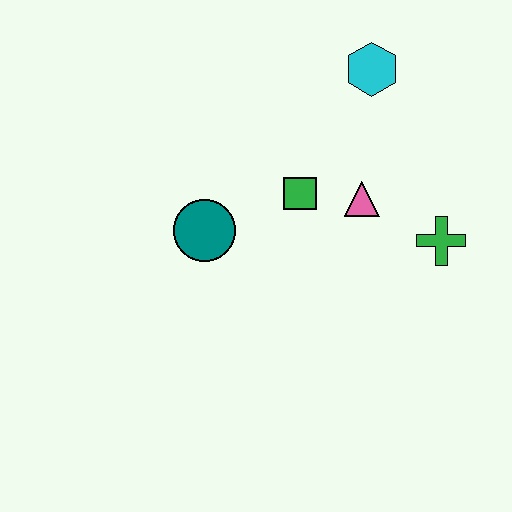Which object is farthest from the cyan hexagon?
The teal circle is farthest from the cyan hexagon.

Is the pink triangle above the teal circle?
Yes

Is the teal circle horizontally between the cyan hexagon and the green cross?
No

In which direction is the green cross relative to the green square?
The green cross is to the right of the green square.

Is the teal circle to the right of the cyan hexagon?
No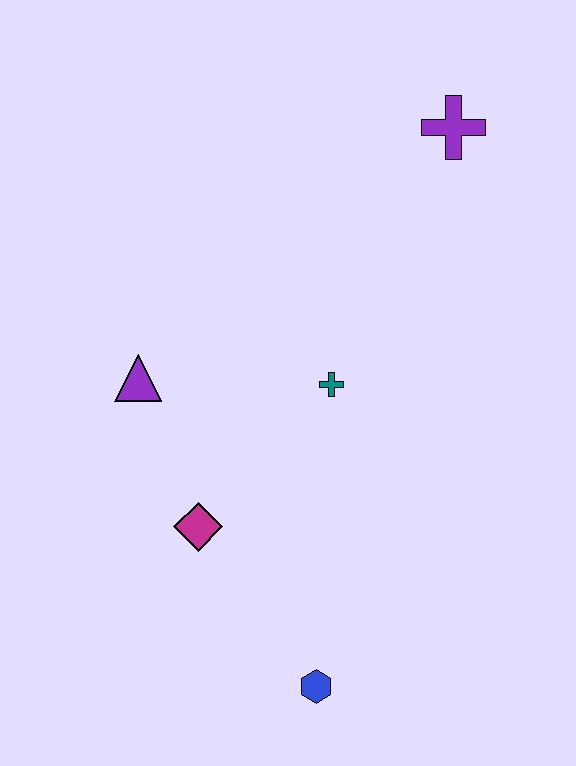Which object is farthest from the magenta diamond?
The purple cross is farthest from the magenta diamond.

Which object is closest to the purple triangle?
The magenta diamond is closest to the purple triangle.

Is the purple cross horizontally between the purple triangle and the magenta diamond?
No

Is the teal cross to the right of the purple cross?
No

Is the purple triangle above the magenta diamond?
Yes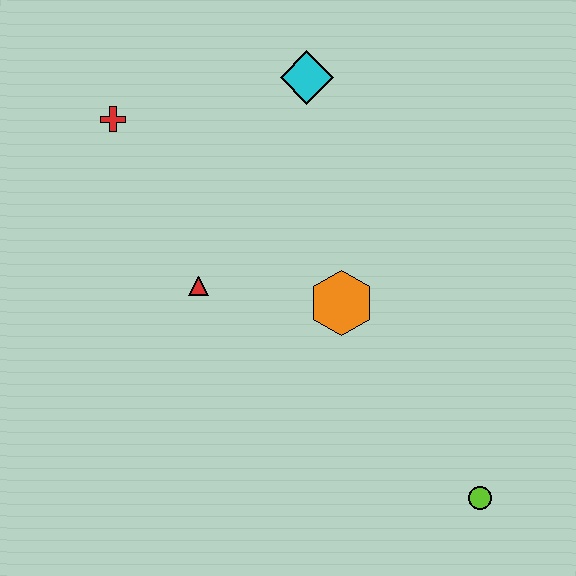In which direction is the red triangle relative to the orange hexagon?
The red triangle is to the left of the orange hexagon.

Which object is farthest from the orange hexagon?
The red cross is farthest from the orange hexagon.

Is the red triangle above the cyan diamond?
No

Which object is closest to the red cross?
The red triangle is closest to the red cross.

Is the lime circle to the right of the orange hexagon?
Yes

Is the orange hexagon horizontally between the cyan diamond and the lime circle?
Yes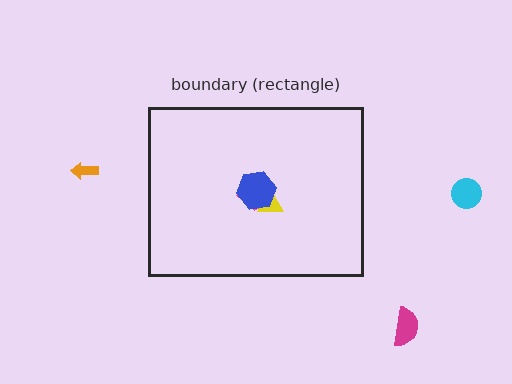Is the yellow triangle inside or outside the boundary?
Inside.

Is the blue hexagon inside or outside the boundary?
Inside.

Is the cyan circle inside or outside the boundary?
Outside.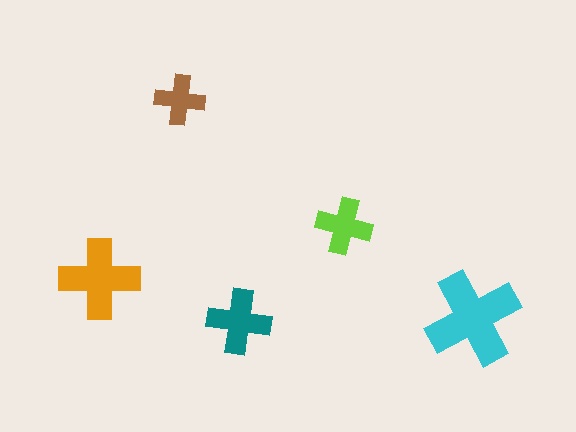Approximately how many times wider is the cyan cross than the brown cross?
About 2 times wider.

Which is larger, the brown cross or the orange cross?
The orange one.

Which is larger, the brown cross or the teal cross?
The teal one.